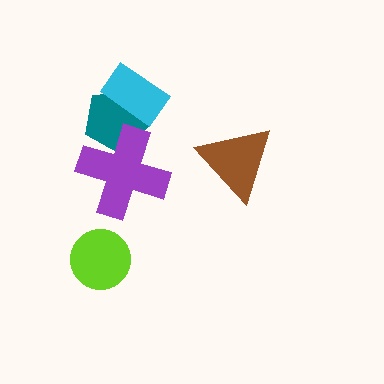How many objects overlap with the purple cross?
1 object overlaps with the purple cross.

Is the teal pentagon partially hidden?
Yes, it is partially covered by another shape.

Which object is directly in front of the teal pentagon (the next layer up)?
The purple cross is directly in front of the teal pentagon.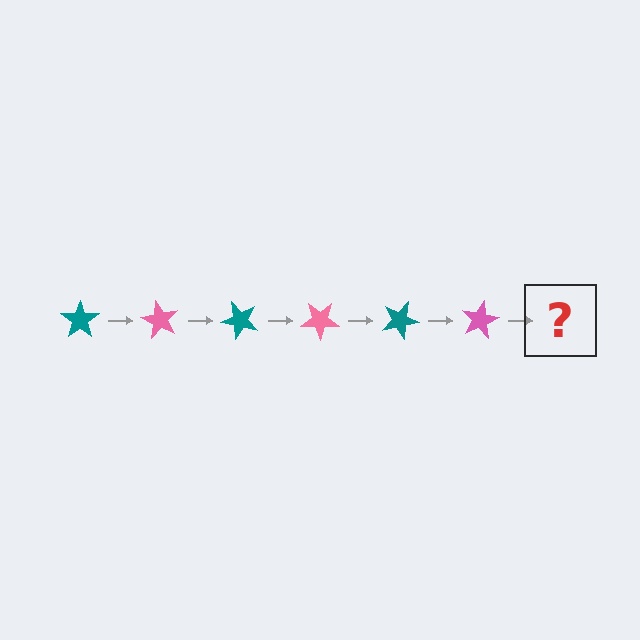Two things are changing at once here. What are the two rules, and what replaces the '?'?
The two rules are that it rotates 60 degrees each step and the color cycles through teal and pink. The '?' should be a teal star, rotated 360 degrees from the start.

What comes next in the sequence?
The next element should be a teal star, rotated 360 degrees from the start.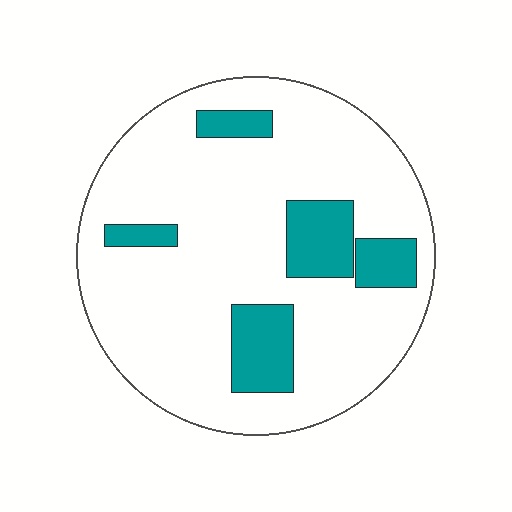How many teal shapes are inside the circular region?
5.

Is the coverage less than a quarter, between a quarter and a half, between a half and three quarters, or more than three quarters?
Less than a quarter.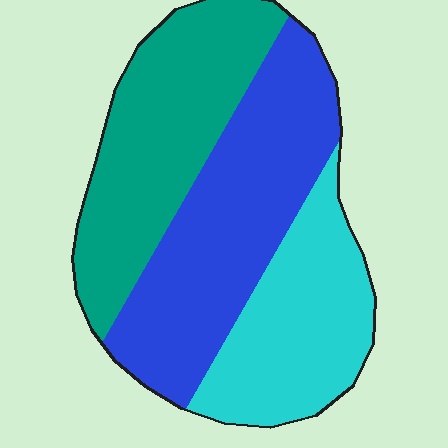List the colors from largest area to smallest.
From largest to smallest: blue, teal, cyan.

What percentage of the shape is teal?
Teal covers roughly 35% of the shape.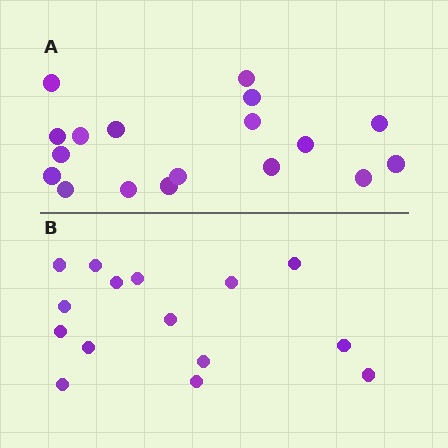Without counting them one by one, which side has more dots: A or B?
Region A (the top region) has more dots.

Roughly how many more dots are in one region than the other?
Region A has just a few more — roughly 2 or 3 more dots than region B.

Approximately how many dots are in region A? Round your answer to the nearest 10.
About 20 dots. (The exact count is 18, which rounds to 20.)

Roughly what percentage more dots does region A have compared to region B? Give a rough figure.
About 20% more.